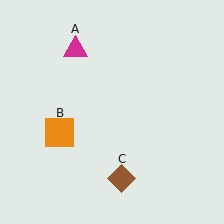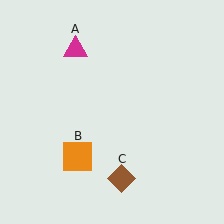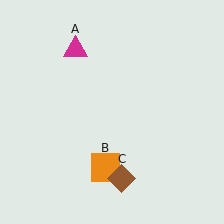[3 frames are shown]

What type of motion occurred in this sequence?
The orange square (object B) rotated counterclockwise around the center of the scene.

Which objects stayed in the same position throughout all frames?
Magenta triangle (object A) and brown diamond (object C) remained stationary.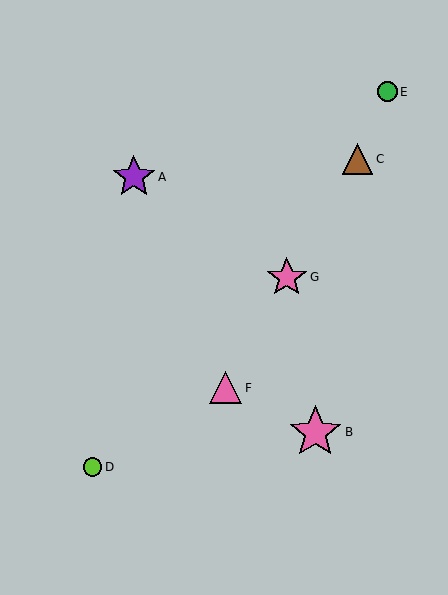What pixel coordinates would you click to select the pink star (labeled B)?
Click at (315, 432) to select the pink star B.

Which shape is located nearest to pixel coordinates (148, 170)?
The purple star (labeled A) at (134, 177) is nearest to that location.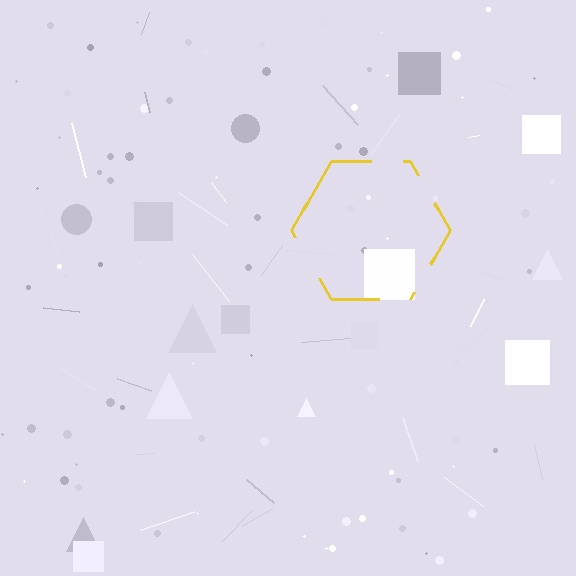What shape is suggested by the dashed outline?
The dashed outline suggests a hexagon.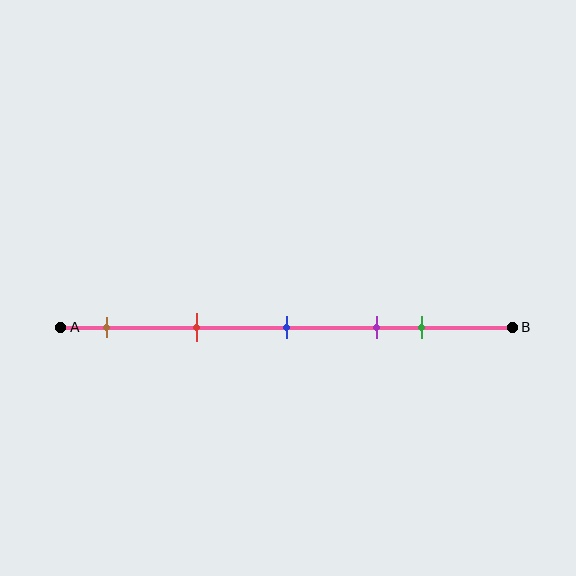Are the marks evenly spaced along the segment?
No, the marks are not evenly spaced.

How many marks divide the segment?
There are 5 marks dividing the segment.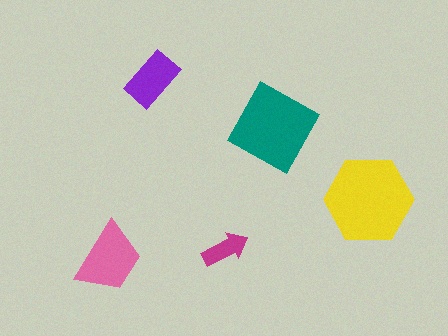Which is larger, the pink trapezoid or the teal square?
The teal square.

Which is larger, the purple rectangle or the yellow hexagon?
The yellow hexagon.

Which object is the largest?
The yellow hexagon.